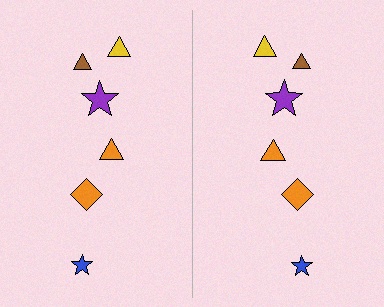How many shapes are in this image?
There are 12 shapes in this image.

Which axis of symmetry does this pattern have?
The pattern has a vertical axis of symmetry running through the center of the image.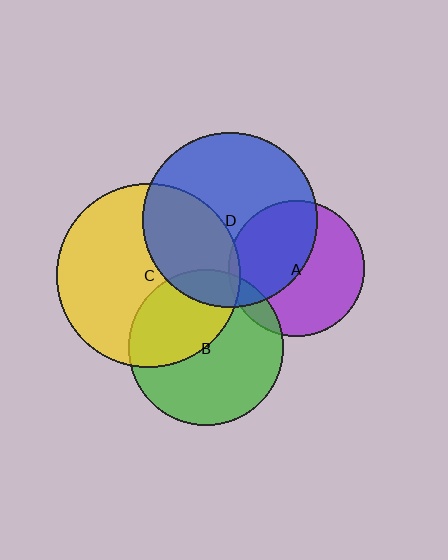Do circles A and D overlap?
Yes.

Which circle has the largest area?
Circle C (yellow).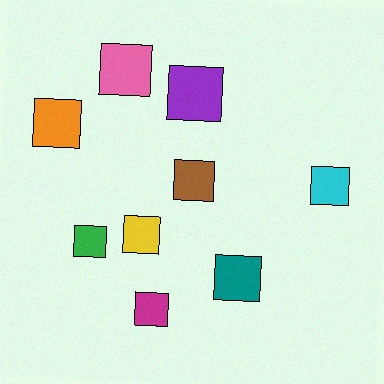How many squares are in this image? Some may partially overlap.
There are 9 squares.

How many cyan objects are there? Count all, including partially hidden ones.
There is 1 cyan object.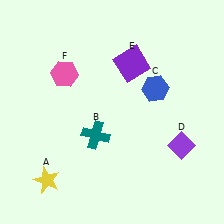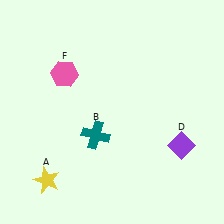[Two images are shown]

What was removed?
The purple square (E), the blue hexagon (C) were removed in Image 2.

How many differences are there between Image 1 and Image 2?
There are 2 differences between the two images.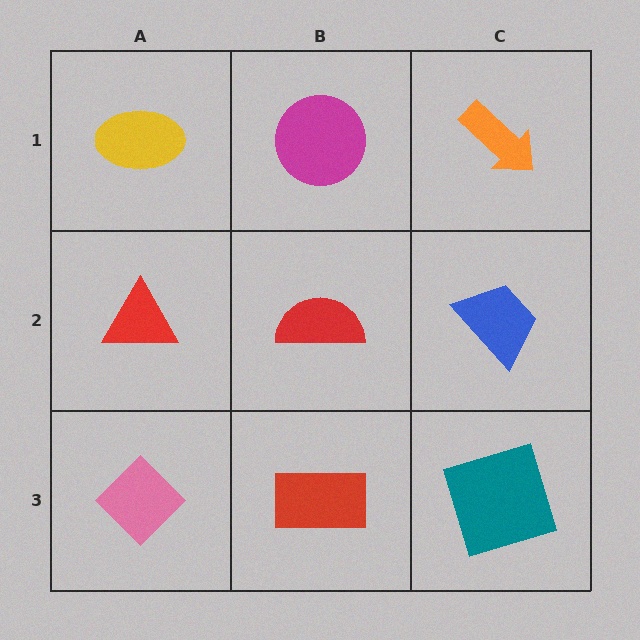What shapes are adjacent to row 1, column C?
A blue trapezoid (row 2, column C), a magenta circle (row 1, column B).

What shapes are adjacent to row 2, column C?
An orange arrow (row 1, column C), a teal square (row 3, column C), a red semicircle (row 2, column B).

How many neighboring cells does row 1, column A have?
2.